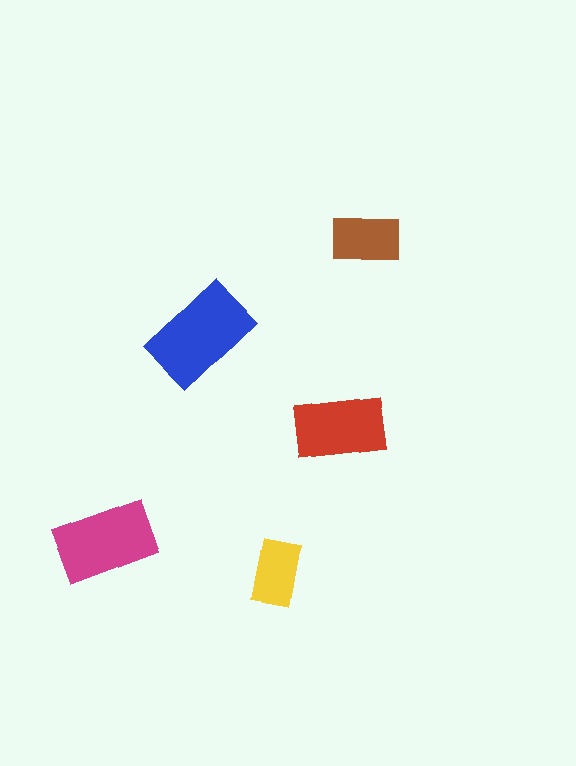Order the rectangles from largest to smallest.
the blue one, the magenta one, the red one, the brown one, the yellow one.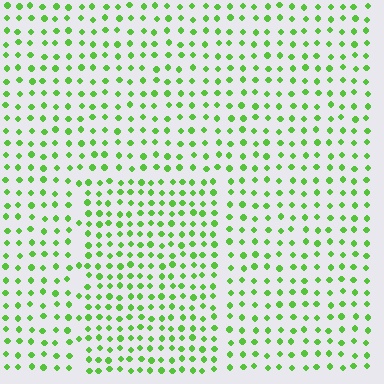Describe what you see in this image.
The image contains small lime elements arranged at two different densities. A rectangle-shaped region is visible where the elements are more densely packed than the surrounding area.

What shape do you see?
I see a rectangle.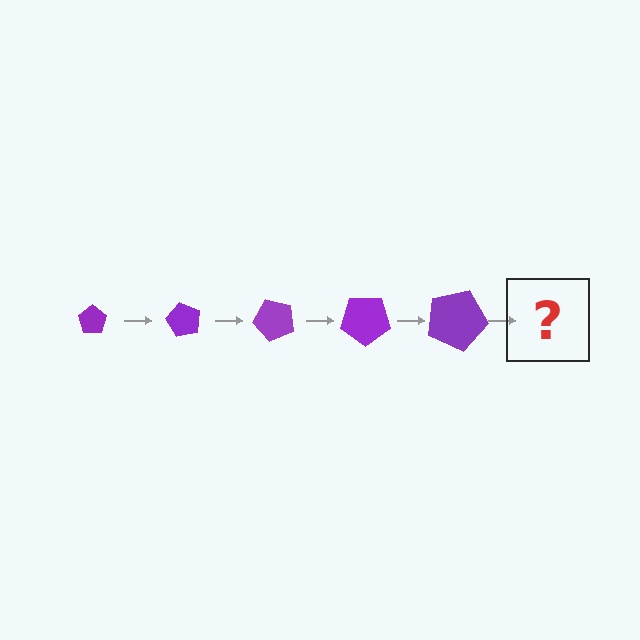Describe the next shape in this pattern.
It should be a pentagon, larger than the previous one and rotated 300 degrees from the start.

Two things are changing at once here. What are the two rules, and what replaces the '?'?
The two rules are that the pentagon grows larger each step and it rotates 60 degrees each step. The '?' should be a pentagon, larger than the previous one and rotated 300 degrees from the start.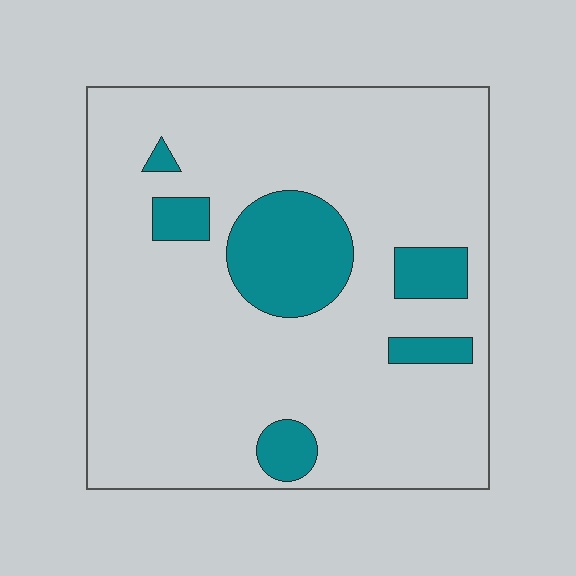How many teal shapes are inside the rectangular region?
6.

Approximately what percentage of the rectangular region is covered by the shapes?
Approximately 15%.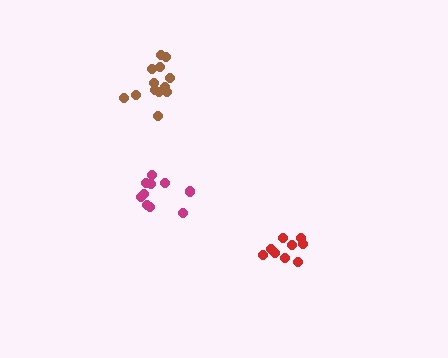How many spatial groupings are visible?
There are 3 spatial groupings.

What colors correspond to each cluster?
The clusters are colored: brown, red, magenta.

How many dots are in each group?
Group 1: 13 dots, Group 2: 9 dots, Group 3: 10 dots (32 total).